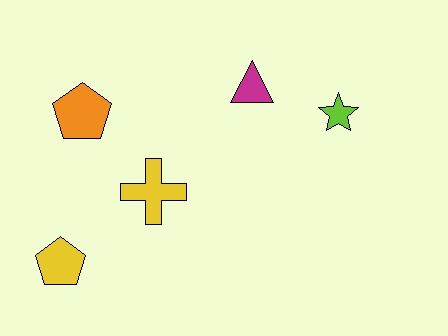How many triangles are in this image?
There is 1 triangle.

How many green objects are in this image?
There are no green objects.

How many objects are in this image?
There are 5 objects.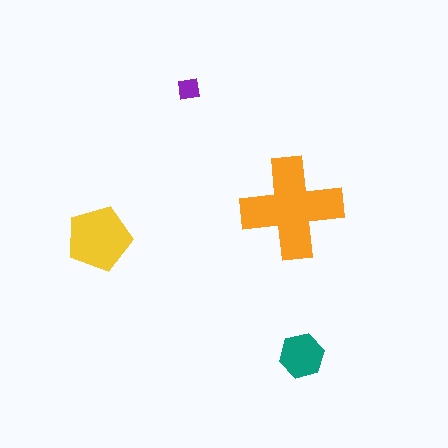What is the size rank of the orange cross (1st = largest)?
1st.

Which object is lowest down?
The teal hexagon is bottommost.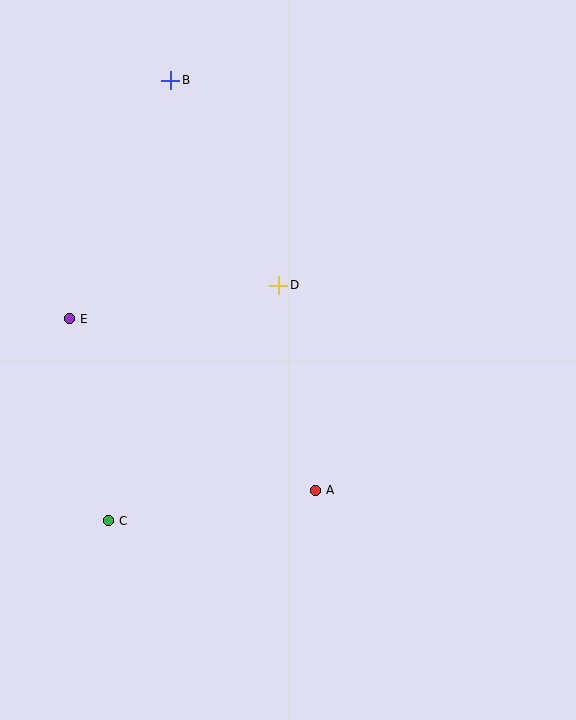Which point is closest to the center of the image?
Point D at (279, 285) is closest to the center.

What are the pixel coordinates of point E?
Point E is at (69, 319).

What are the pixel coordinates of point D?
Point D is at (279, 285).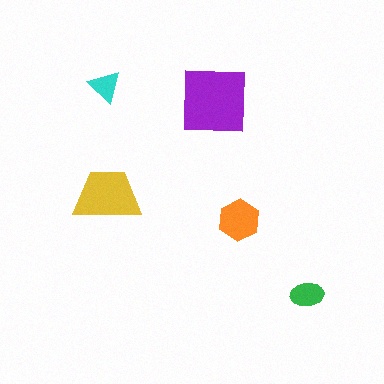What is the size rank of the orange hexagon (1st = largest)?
3rd.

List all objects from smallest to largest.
The cyan triangle, the green ellipse, the orange hexagon, the yellow trapezoid, the purple square.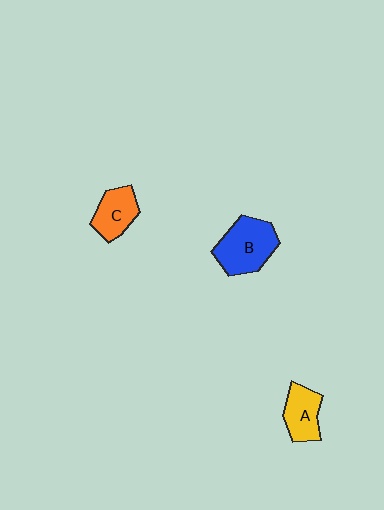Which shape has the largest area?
Shape B (blue).